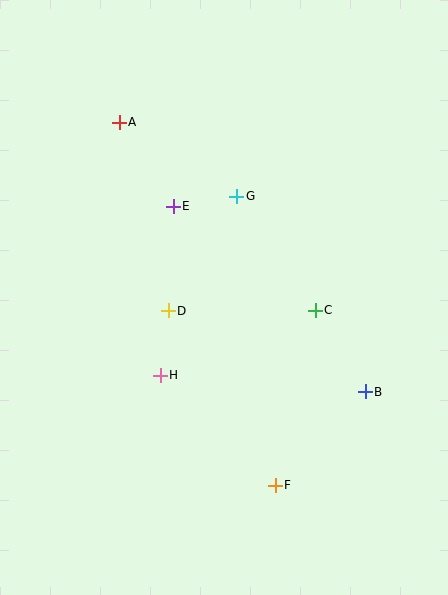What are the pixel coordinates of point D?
Point D is at (168, 311).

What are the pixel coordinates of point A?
Point A is at (119, 122).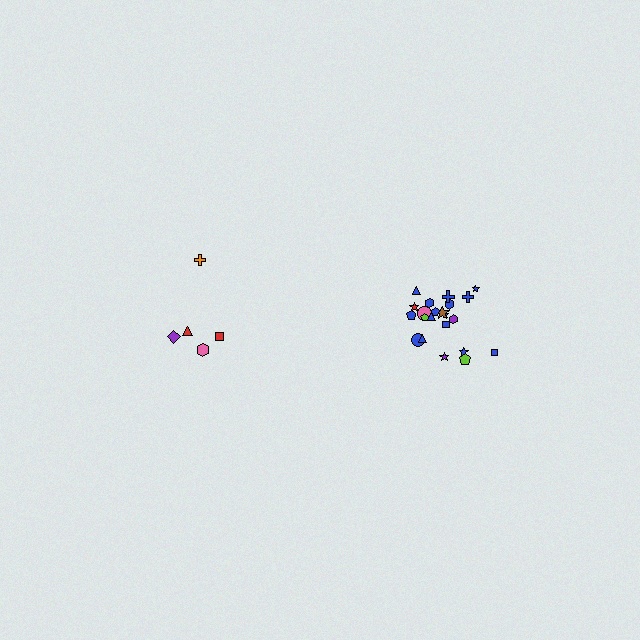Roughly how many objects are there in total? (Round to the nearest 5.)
Roughly 25 objects in total.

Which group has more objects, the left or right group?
The right group.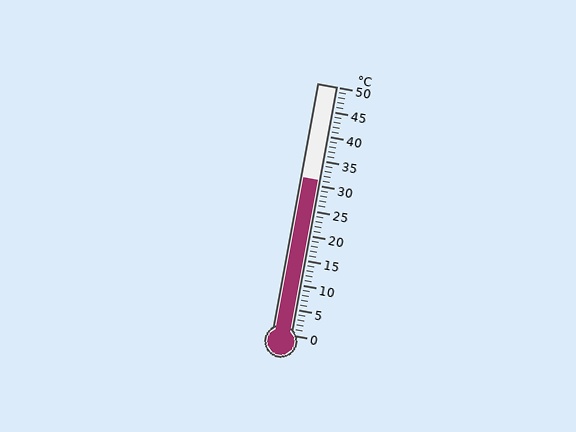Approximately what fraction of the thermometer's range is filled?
The thermometer is filled to approximately 60% of its range.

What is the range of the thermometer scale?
The thermometer scale ranges from 0°C to 50°C.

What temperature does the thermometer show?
The thermometer shows approximately 31°C.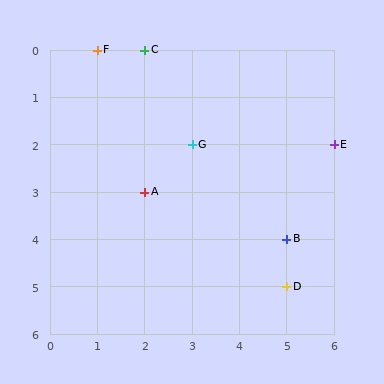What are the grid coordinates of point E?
Point E is at grid coordinates (6, 2).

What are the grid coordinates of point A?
Point A is at grid coordinates (2, 3).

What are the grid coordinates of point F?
Point F is at grid coordinates (1, 0).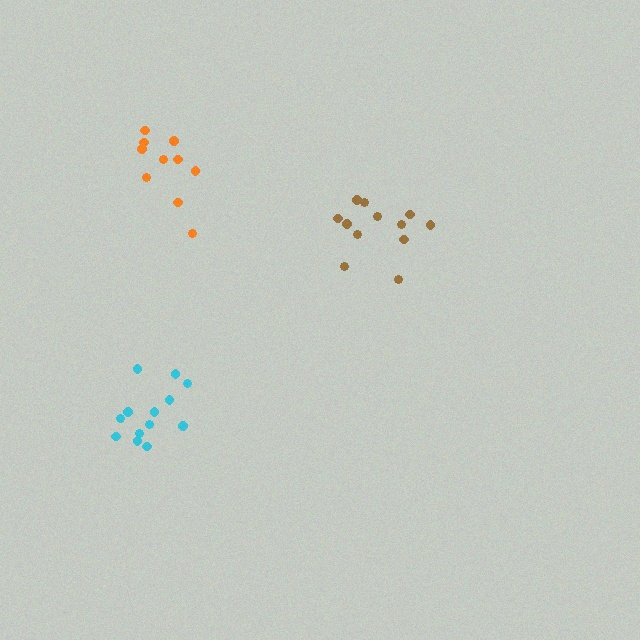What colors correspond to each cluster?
The clusters are colored: brown, cyan, orange.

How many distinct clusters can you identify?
There are 3 distinct clusters.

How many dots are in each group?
Group 1: 12 dots, Group 2: 13 dots, Group 3: 10 dots (35 total).